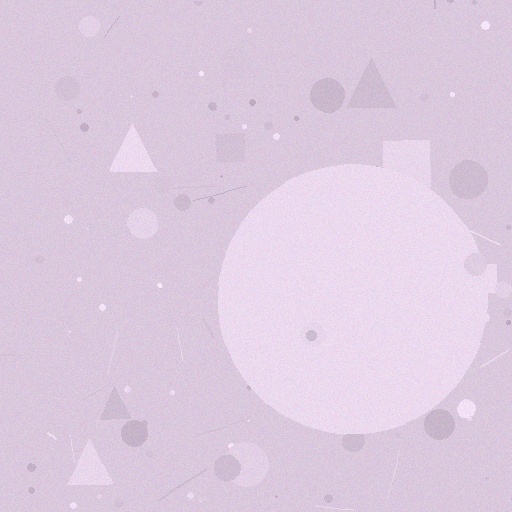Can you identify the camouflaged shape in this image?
The camouflaged shape is a circle.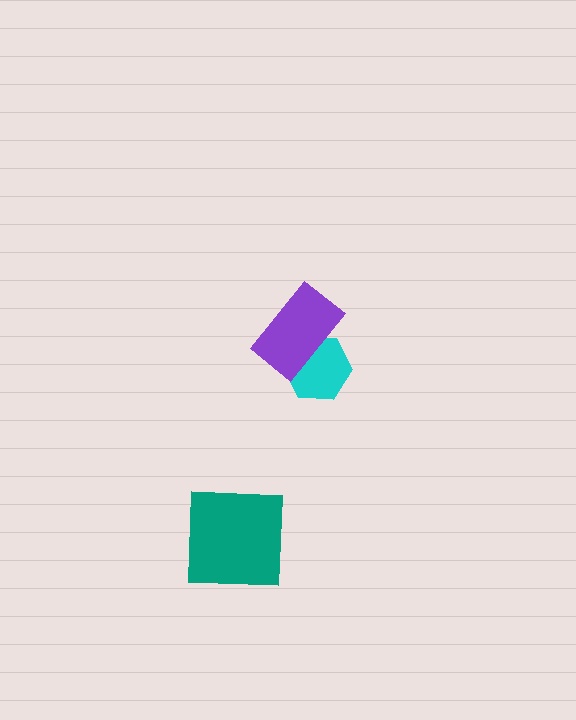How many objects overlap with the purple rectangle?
1 object overlaps with the purple rectangle.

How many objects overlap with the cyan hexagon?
1 object overlaps with the cyan hexagon.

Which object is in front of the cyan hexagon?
The purple rectangle is in front of the cyan hexagon.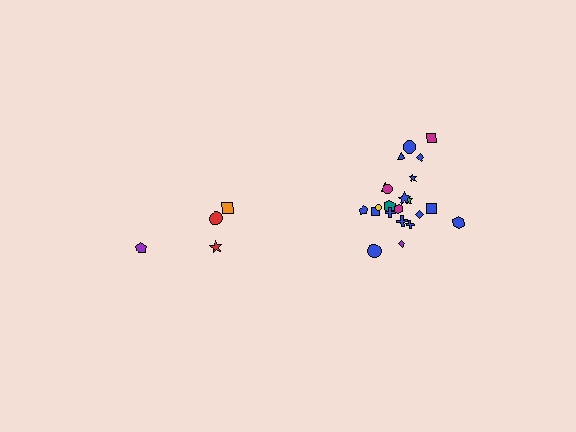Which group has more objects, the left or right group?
The right group.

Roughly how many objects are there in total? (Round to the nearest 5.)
Roughly 25 objects in total.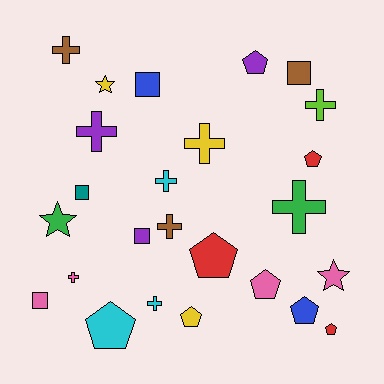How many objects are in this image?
There are 25 objects.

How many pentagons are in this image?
There are 8 pentagons.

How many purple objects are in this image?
There are 3 purple objects.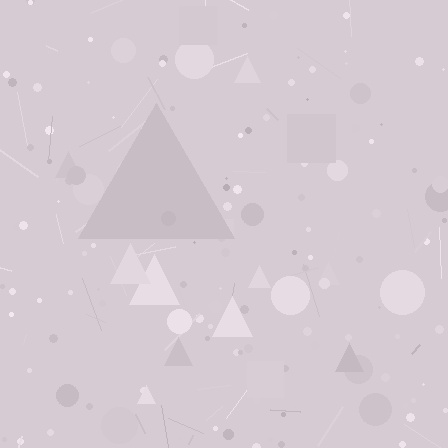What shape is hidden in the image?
A triangle is hidden in the image.